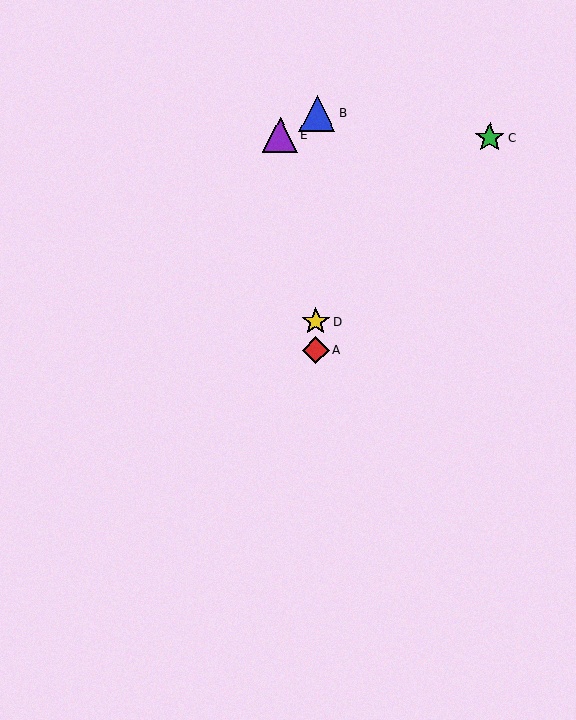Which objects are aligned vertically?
Objects A, B, D are aligned vertically.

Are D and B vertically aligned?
Yes, both are at x≈316.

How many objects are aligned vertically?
3 objects (A, B, D) are aligned vertically.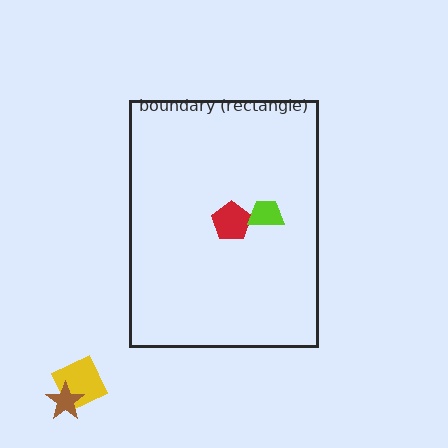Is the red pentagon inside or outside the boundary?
Inside.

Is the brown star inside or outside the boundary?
Outside.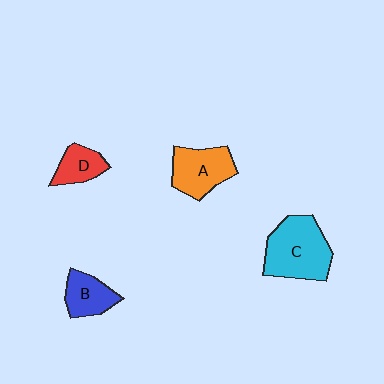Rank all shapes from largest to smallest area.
From largest to smallest: C (cyan), A (orange), B (blue), D (red).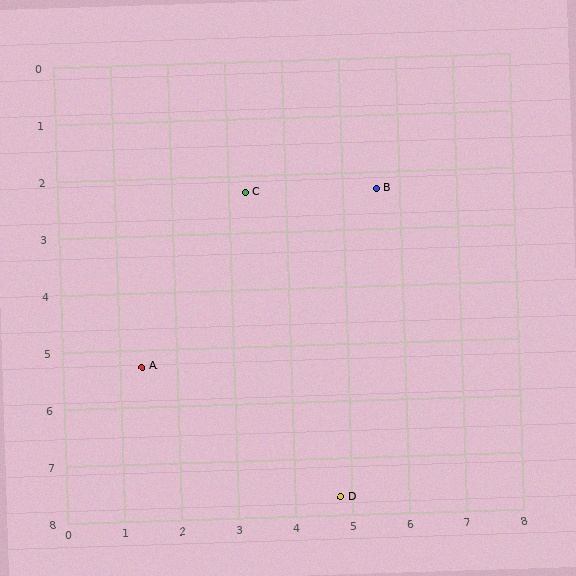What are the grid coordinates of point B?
Point B is at approximately (5.6, 2.3).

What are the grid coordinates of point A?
Point A is at approximately (1.4, 5.3).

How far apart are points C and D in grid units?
Points C and D are about 5.6 grid units apart.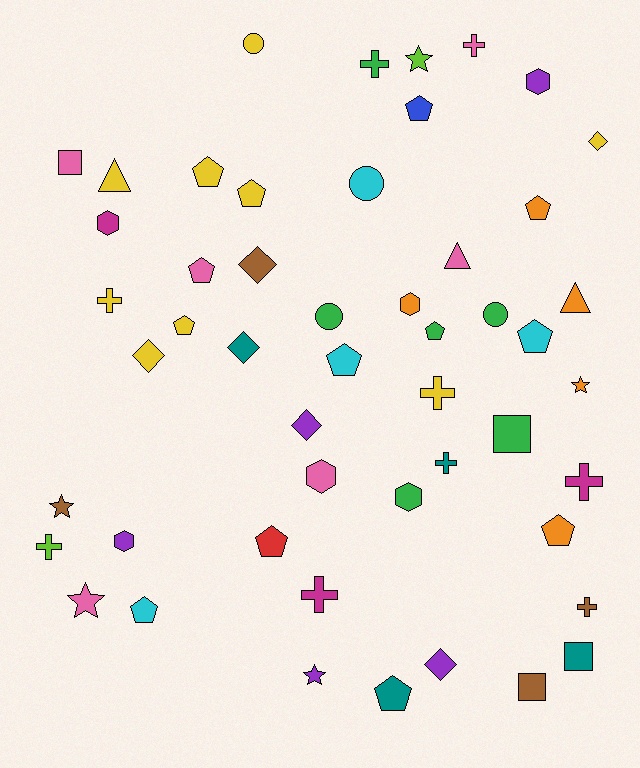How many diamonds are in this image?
There are 6 diamonds.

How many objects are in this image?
There are 50 objects.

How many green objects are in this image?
There are 6 green objects.